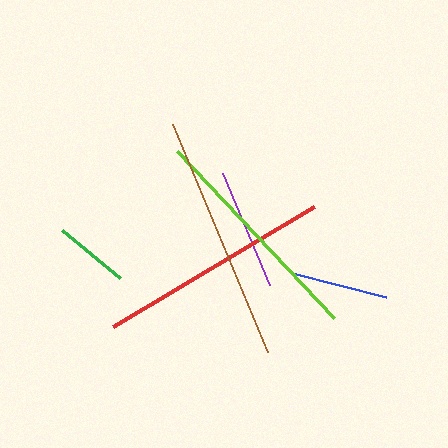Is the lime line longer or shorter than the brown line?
The brown line is longer than the lime line.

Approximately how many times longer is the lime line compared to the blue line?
The lime line is approximately 2.4 times the length of the blue line.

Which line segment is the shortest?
The green line is the shortest at approximately 75 pixels.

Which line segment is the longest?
The brown line is the longest at approximately 247 pixels.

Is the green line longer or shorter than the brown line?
The brown line is longer than the green line.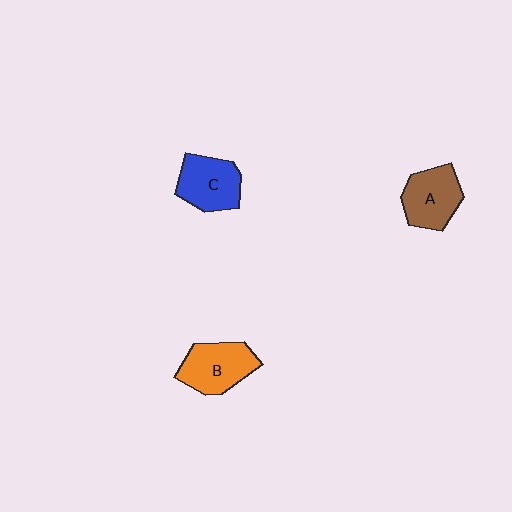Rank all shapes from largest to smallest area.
From largest to smallest: B (orange), C (blue), A (brown).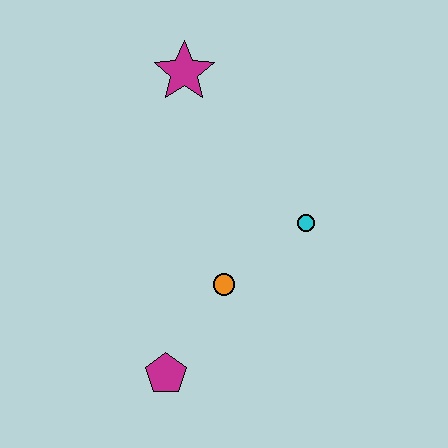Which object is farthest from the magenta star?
The magenta pentagon is farthest from the magenta star.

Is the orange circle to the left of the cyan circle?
Yes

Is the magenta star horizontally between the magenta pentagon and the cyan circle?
Yes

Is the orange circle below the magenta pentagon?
No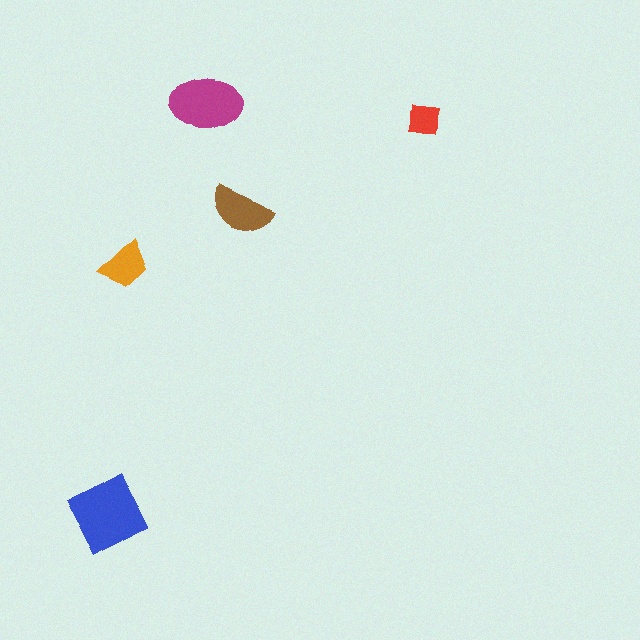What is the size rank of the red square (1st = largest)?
5th.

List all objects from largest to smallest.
The blue square, the magenta ellipse, the brown semicircle, the orange trapezoid, the red square.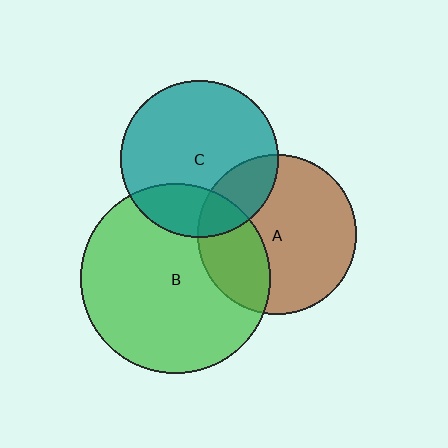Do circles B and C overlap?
Yes.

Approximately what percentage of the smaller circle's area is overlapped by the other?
Approximately 20%.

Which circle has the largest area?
Circle B (green).